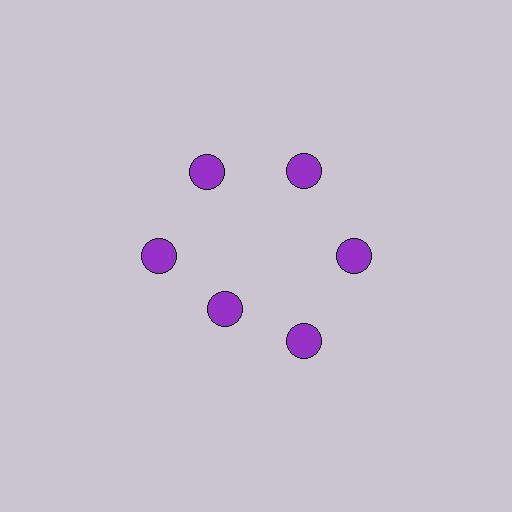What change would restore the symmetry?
The symmetry would be restored by moving it outward, back onto the ring so that all 6 circles sit at equal angles and equal distance from the center.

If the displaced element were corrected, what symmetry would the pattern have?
It would have 6-fold rotational symmetry — the pattern would map onto itself every 60 degrees.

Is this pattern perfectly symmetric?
No. The 6 purple circles are arranged in a ring, but one element near the 7 o'clock position is pulled inward toward the center, breaking the 6-fold rotational symmetry.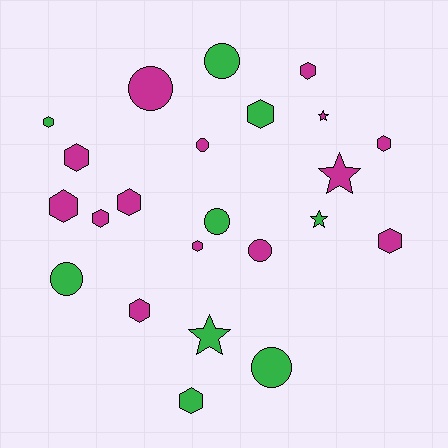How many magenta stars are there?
There are 2 magenta stars.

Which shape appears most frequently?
Hexagon, with 12 objects.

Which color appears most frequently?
Magenta, with 14 objects.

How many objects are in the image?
There are 23 objects.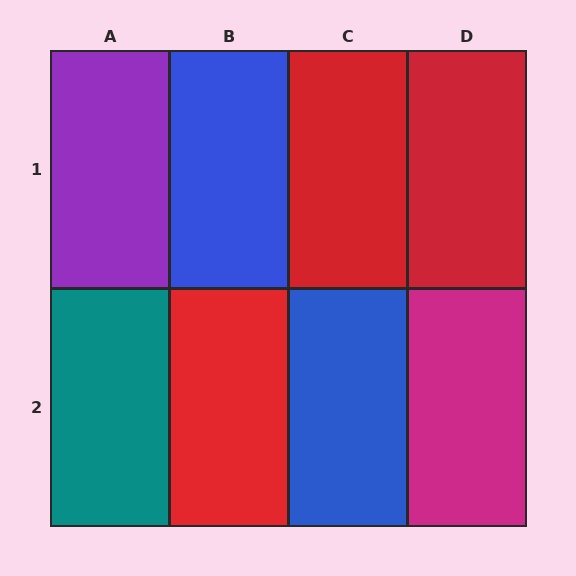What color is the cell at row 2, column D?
Magenta.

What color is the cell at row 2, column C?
Blue.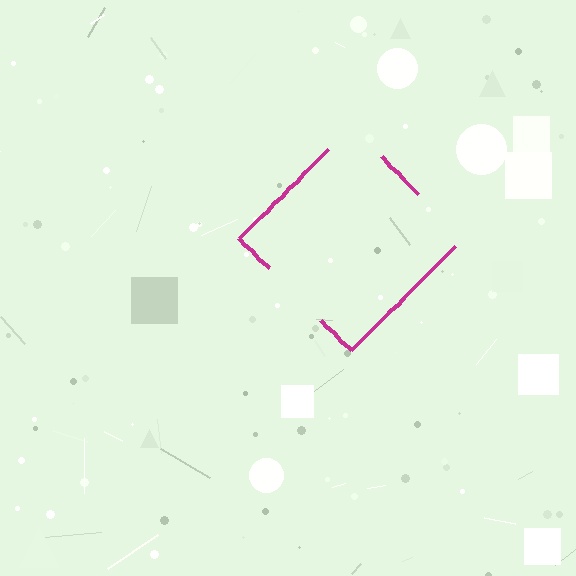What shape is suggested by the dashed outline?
The dashed outline suggests a diamond.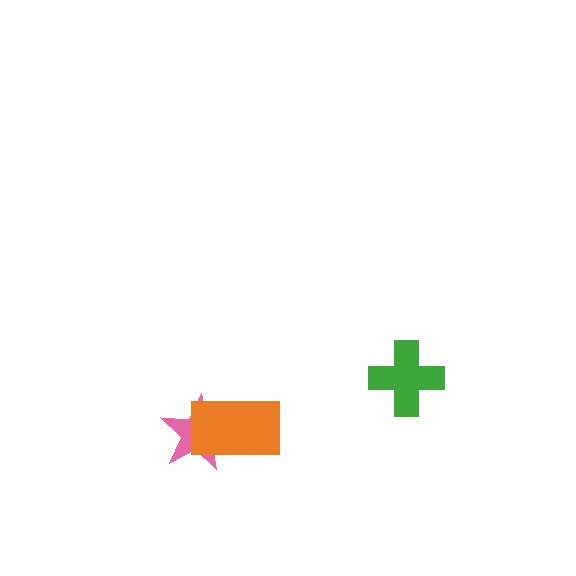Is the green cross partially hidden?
No, no other shape covers it.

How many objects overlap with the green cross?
0 objects overlap with the green cross.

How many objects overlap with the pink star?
1 object overlaps with the pink star.